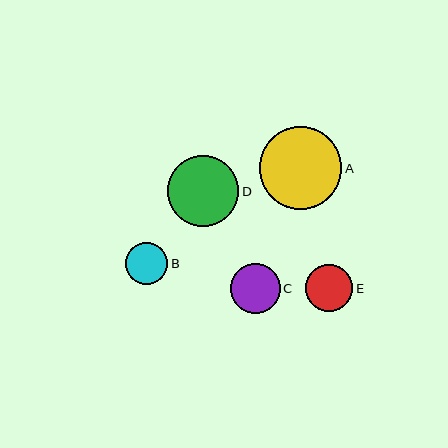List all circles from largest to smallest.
From largest to smallest: A, D, C, E, B.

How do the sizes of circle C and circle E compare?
Circle C and circle E are approximately the same size.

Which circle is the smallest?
Circle B is the smallest with a size of approximately 42 pixels.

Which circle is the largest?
Circle A is the largest with a size of approximately 82 pixels.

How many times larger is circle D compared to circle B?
Circle D is approximately 1.7 times the size of circle B.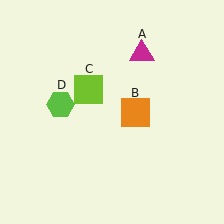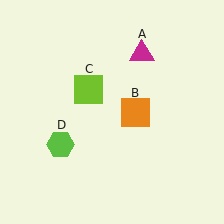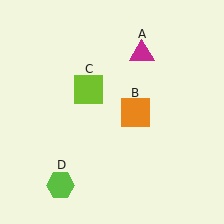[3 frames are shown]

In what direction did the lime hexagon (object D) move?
The lime hexagon (object D) moved down.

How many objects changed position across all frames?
1 object changed position: lime hexagon (object D).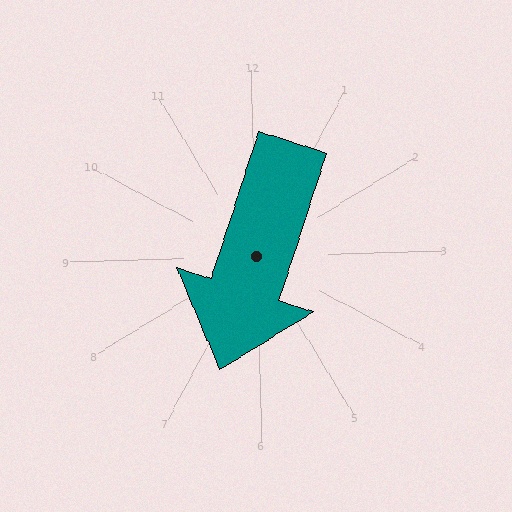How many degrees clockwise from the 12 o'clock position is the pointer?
Approximately 200 degrees.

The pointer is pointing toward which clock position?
Roughly 7 o'clock.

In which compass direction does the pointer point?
South.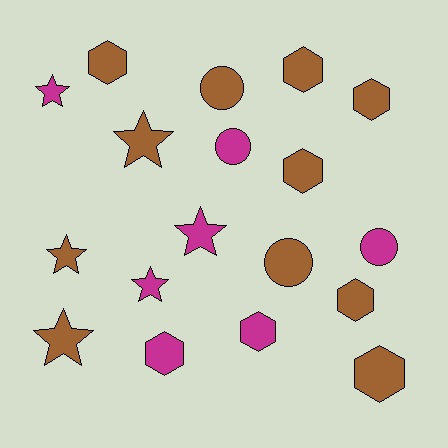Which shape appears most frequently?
Hexagon, with 8 objects.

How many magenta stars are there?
There are 3 magenta stars.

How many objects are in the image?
There are 18 objects.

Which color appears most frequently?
Brown, with 11 objects.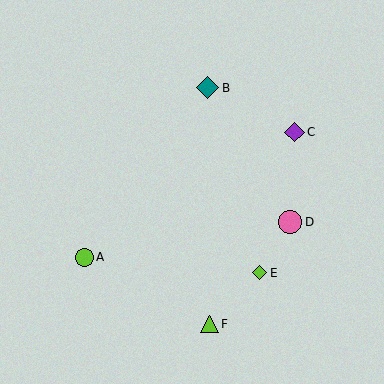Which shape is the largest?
The pink circle (labeled D) is the largest.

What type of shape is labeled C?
Shape C is a purple diamond.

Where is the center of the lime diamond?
The center of the lime diamond is at (260, 273).